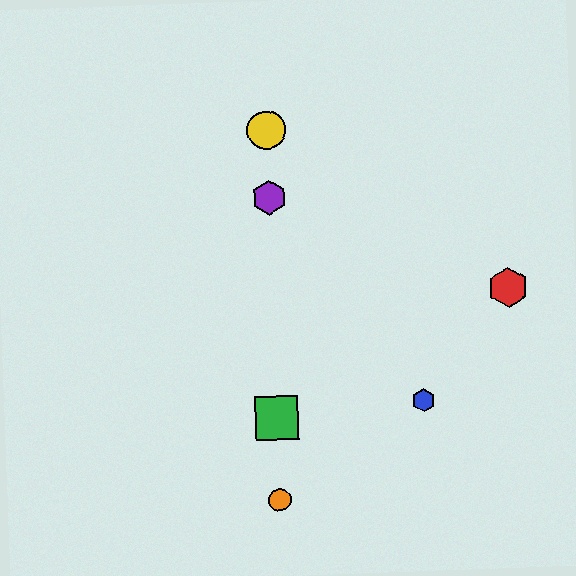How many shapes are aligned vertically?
4 shapes (the green square, the yellow circle, the purple hexagon, the orange circle) are aligned vertically.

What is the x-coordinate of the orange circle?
The orange circle is at x≈280.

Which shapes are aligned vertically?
The green square, the yellow circle, the purple hexagon, the orange circle are aligned vertically.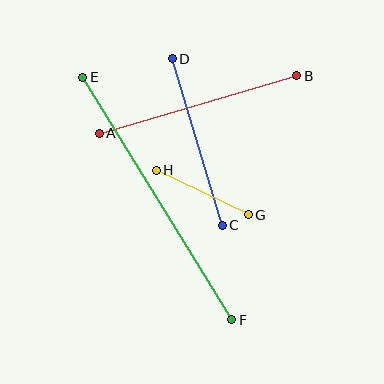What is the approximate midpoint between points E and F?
The midpoint is at approximately (157, 199) pixels.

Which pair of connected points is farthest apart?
Points E and F are farthest apart.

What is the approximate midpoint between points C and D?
The midpoint is at approximately (197, 142) pixels.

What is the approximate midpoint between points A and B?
The midpoint is at approximately (198, 104) pixels.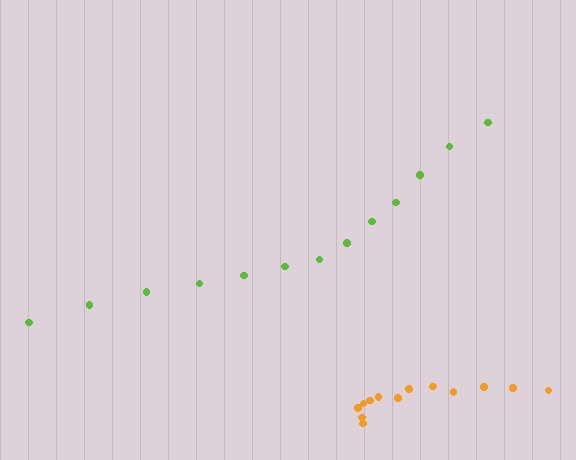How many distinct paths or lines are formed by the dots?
There are 2 distinct paths.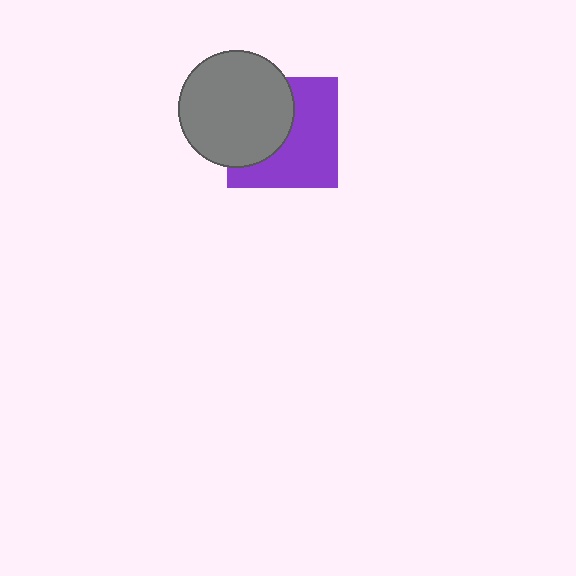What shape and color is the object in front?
The object in front is a gray circle.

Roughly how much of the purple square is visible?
About half of it is visible (roughly 56%).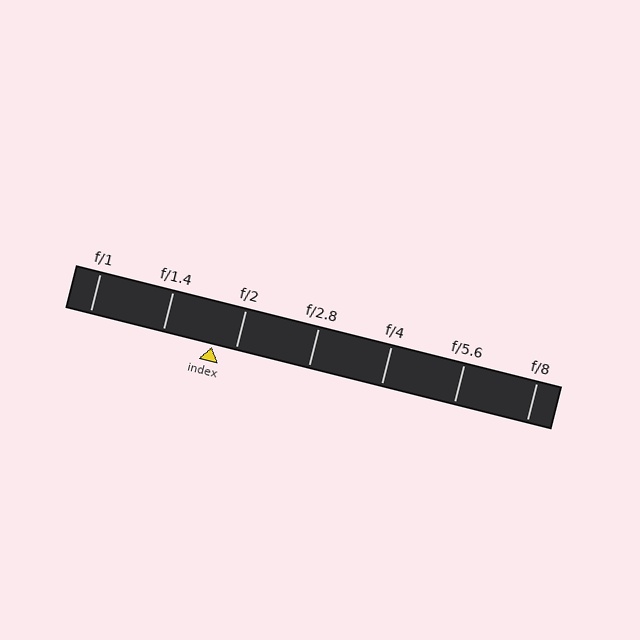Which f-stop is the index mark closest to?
The index mark is closest to f/2.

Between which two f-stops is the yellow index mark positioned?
The index mark is between f/1.4 and f/2.